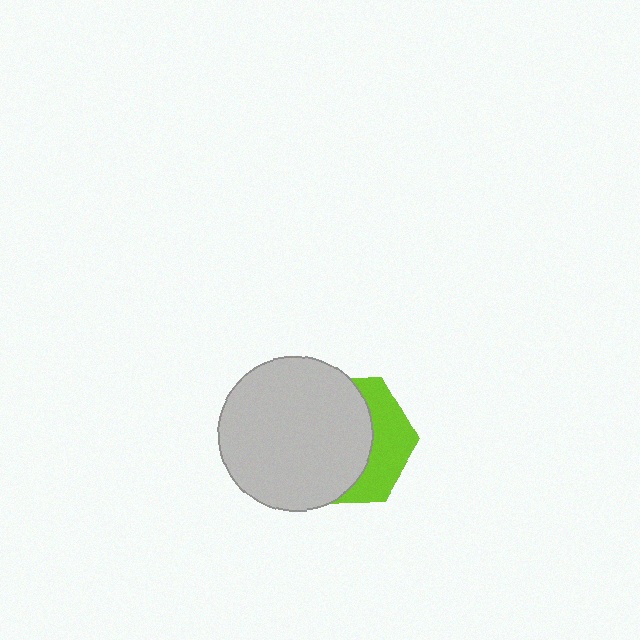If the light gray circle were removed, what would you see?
You would see the complete lime hexagon.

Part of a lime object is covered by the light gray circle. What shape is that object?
It is a hexagon.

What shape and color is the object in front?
The object in front is a light gray circle.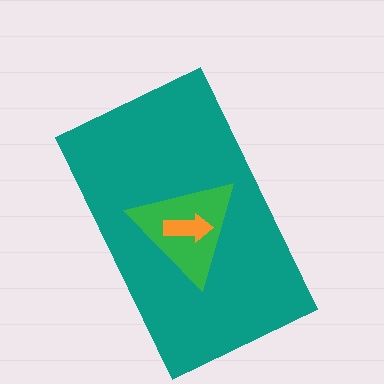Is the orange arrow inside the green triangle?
Yes.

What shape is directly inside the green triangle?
The orange arrow.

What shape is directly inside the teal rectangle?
The green triangle.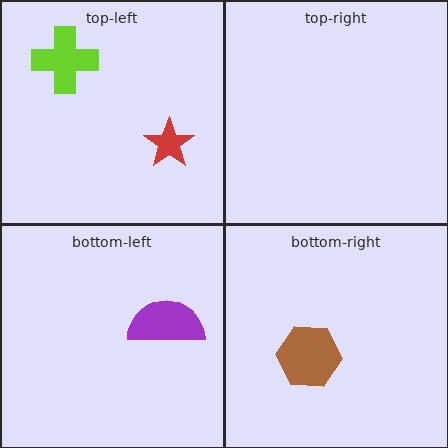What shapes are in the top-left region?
The red star, the lime cross.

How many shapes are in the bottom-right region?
1.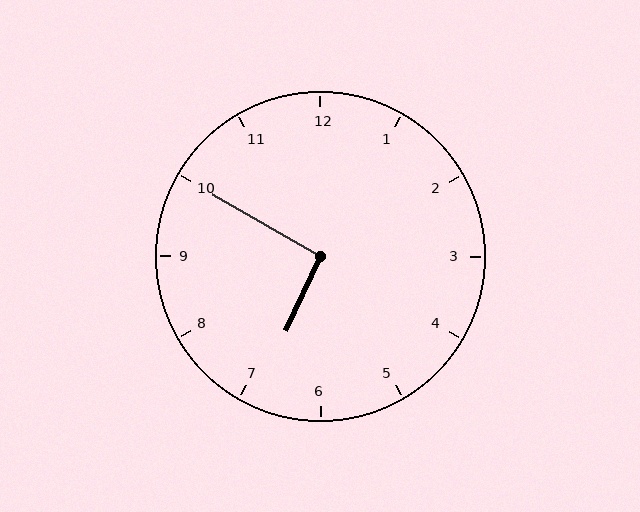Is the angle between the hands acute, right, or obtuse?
It is right.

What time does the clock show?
6:50.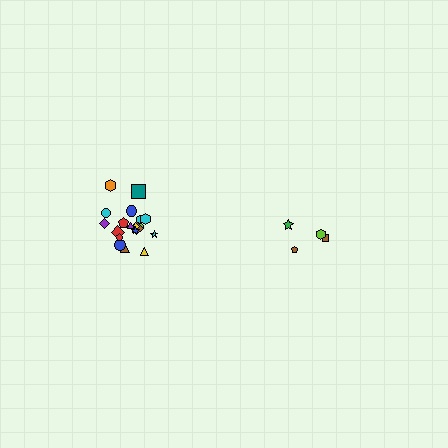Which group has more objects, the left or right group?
The left group.